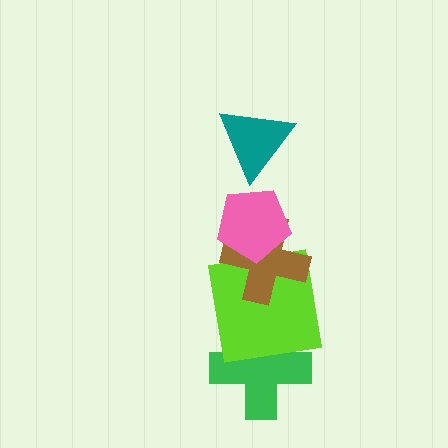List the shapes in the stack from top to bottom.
From top to bottom: the teal triangle, the pink pentagon, the brown cross, the lime square, the green cross.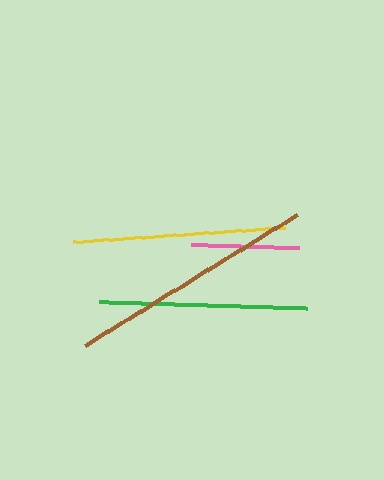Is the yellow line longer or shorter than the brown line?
The brown line is longer than the yellow line.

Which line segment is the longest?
The brown line is the longest at approximately 249 pixels.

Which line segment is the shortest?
The pink line is the shortest at approximately 108 pixels.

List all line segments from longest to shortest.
From longest to shortest: brown, yellow, green, pink.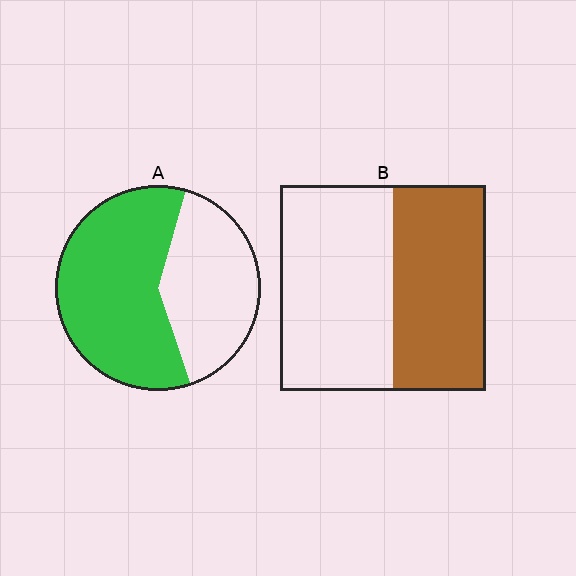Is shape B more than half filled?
No.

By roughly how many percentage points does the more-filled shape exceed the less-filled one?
By roughly 15 percentage points (A over B).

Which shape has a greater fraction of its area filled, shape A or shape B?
Shape A.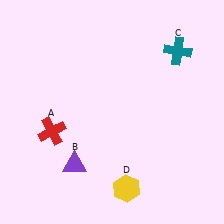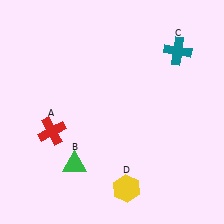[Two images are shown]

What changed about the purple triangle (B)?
In Image 1, B is purple. In Image 2, it changed to green.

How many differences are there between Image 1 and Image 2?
There is 1 difference between the two images.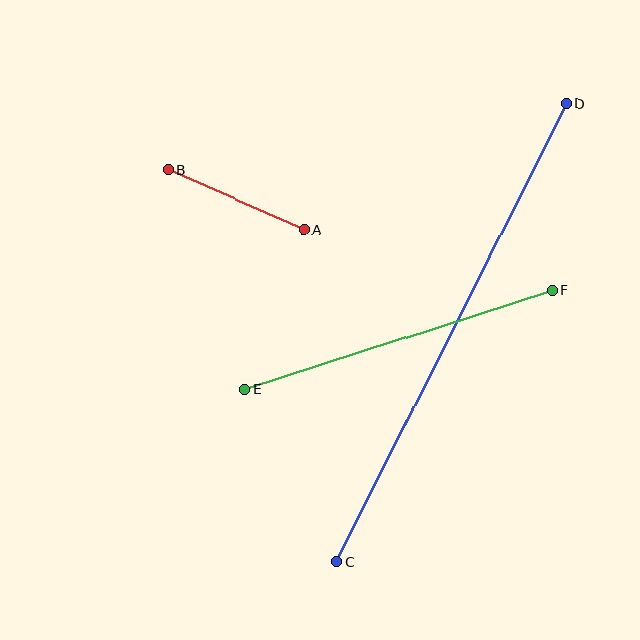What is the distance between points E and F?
The distance is approximately 324 pixels.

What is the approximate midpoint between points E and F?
The midpoint is at approximately (398, 340) pixels.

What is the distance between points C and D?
The distance is approximately 513 pixels.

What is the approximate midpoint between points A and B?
The midpoint is at approximately (236, 200) pixels.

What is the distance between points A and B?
The distance is approximately 148 pixels.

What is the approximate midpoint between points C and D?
The midpoint is at approximately (451, 333) pixels.